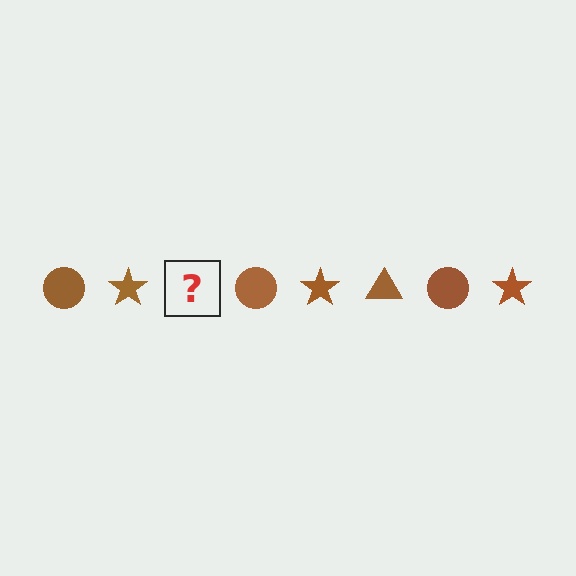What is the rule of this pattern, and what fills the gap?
The rule is that the pattern cycles through circle, star, triangle shapes in brown. The gap should be filled with a brown triangle.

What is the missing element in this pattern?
The missing element is a brown triangle.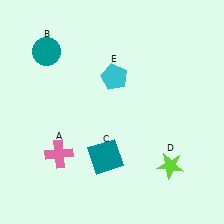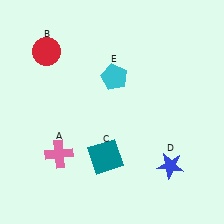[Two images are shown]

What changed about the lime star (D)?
In Image 1, D is lime. In Image 2, it changed to blue.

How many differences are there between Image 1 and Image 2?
There are 2 differences between the two images.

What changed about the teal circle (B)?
In Image 1, B is teal. In Image 2, it changed to red.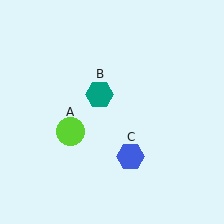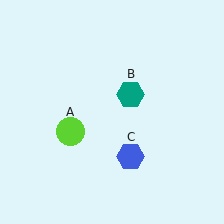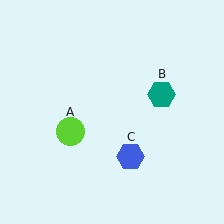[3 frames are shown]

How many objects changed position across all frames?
1 object changed position: teal hexagon (object B).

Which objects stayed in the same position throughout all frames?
Lime circle (object A) and blue hexagon (object C) remained stationary.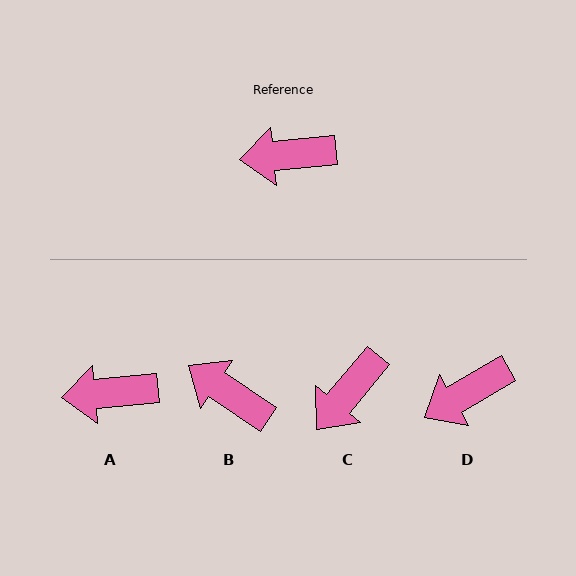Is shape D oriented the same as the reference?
No, it is off by about 25 degrees.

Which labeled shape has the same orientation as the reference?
A.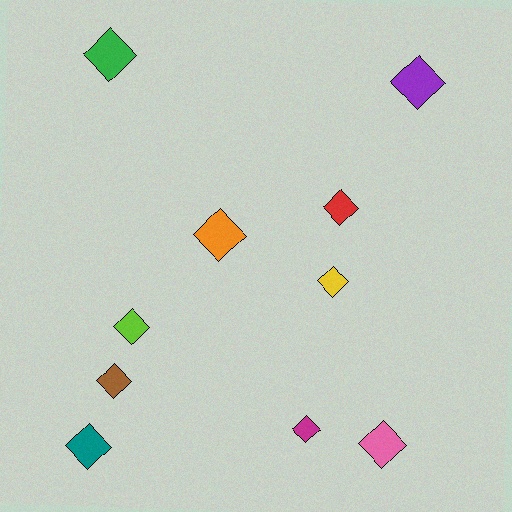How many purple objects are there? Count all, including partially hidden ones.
There is 1 purple object.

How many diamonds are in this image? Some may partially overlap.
There are 10 diamonds.